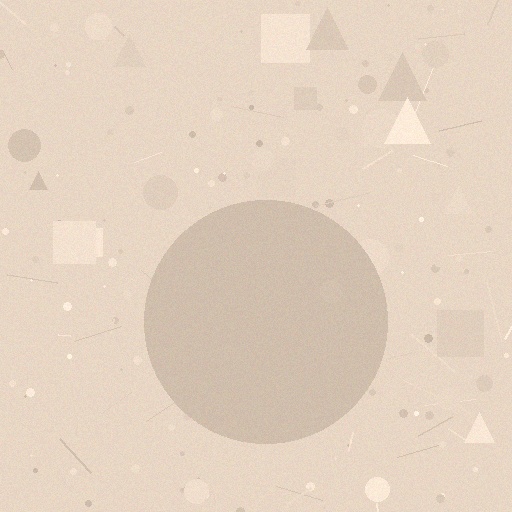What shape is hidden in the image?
A circle is hidden in the image.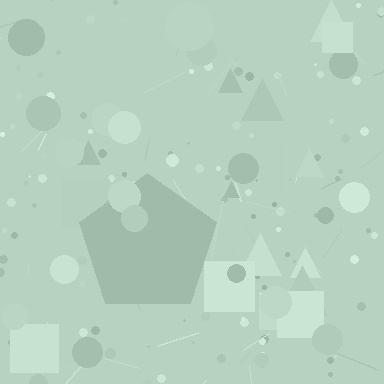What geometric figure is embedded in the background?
A pentagon is embedded in the background.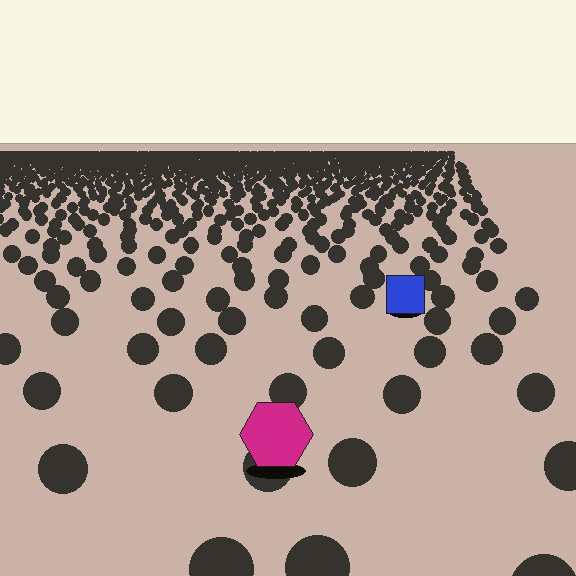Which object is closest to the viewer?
The magenta hexagon is closest. The texture marks near it are larger and more spread out.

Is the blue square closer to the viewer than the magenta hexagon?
No. The magenta hexagon is closer — you can tell from the texture gradient: the ground texture is coarser near it.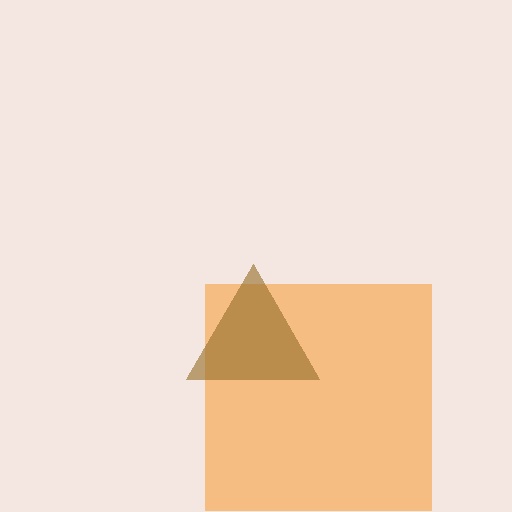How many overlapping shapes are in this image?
There are 2 overlapping shapes in the image.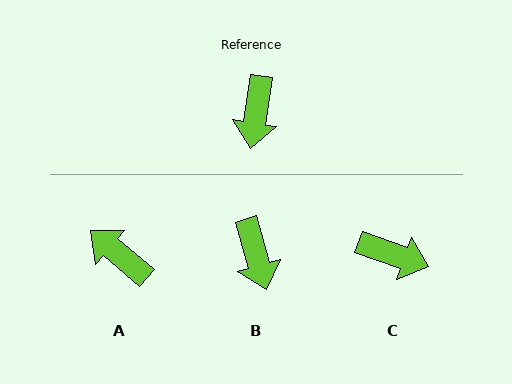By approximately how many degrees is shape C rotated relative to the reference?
Approximately 80 degrees counter-clockwise.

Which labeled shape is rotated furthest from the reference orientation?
A, about 121 degrees away.